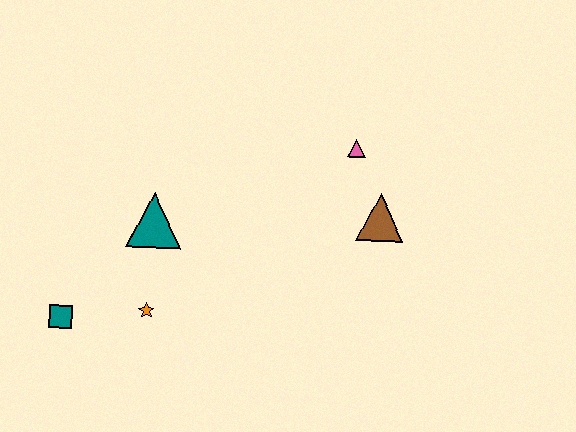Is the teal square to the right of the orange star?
No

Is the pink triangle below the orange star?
No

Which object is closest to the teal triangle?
The orange star is closest to the teal triangle.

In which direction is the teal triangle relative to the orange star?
The teal triangle is above the orange star.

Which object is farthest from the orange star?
The pink triangle is farthest from the orange star.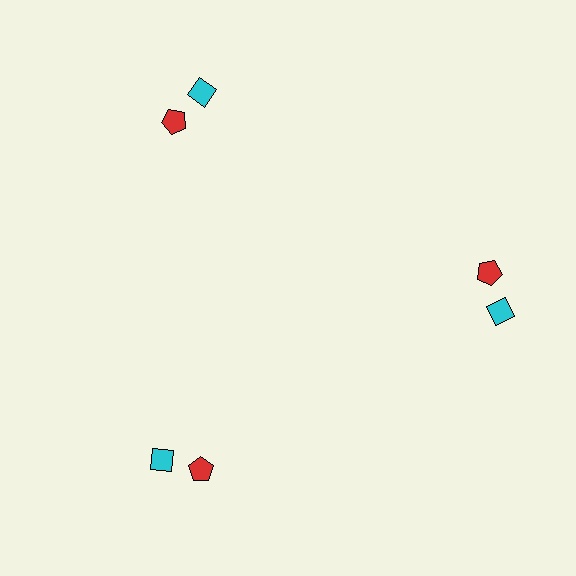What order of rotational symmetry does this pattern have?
This pattern has 3-fold rotational symmetry.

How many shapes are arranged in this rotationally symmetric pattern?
There are 6 shapes, arranged in 3 groups of 2.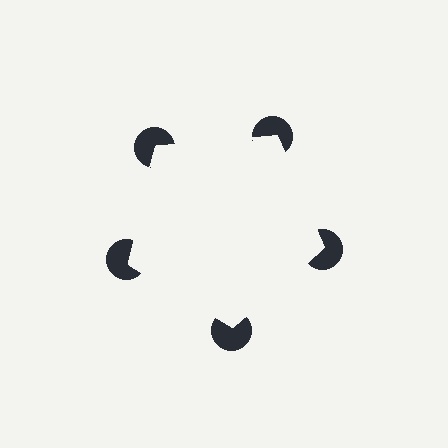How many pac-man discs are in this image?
There are 5 — one at each vertex of the illusory pentagon.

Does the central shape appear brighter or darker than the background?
It typically appears slightly brighter than the background, even though no actual brightness change is drawn.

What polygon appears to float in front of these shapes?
An illusory pentagon — its edges are inferred from the aligned wedge cuts in the pac-man discs, not physically drawn.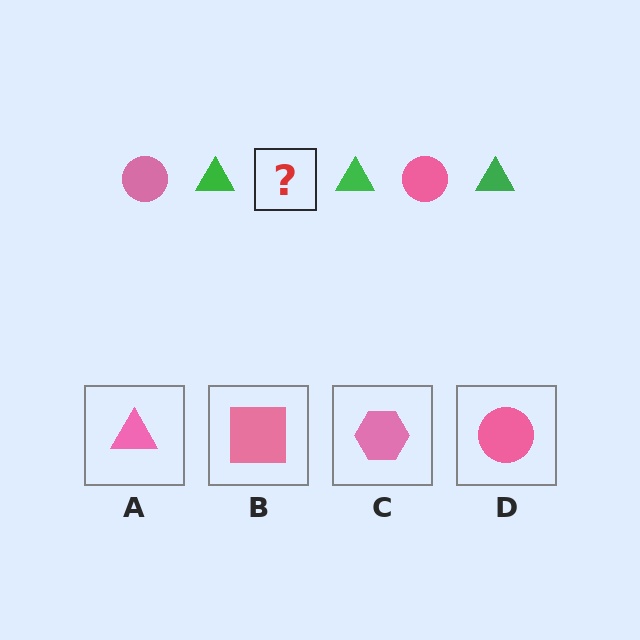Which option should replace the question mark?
Option D.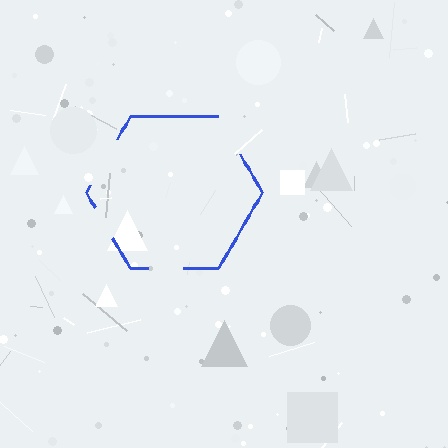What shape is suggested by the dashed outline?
The dashed outline suggests a hexagon.